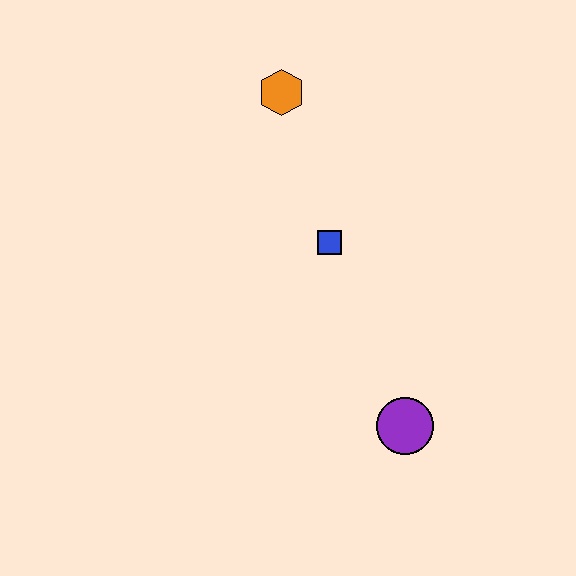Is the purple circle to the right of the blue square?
Yes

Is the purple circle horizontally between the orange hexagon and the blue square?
No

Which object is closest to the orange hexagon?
The blue square is closest to the orange hexagon.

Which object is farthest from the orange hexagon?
The purple circle is farthest from the orange hexagon.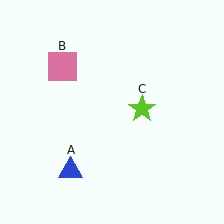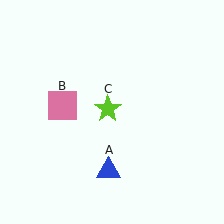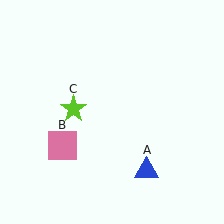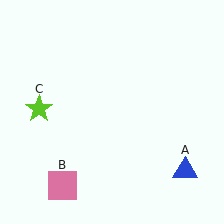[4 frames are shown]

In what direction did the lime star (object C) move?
The lime star (object C) moved left.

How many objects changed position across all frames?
3 objects changed position: blue triangle (object A), pink square (object B), lime star (object C).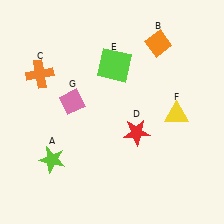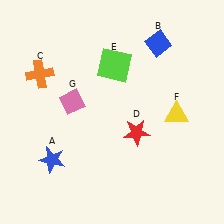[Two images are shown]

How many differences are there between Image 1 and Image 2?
There are 2 differences between the two images.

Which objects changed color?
A changed from lime to blue. B changed from orange to blue.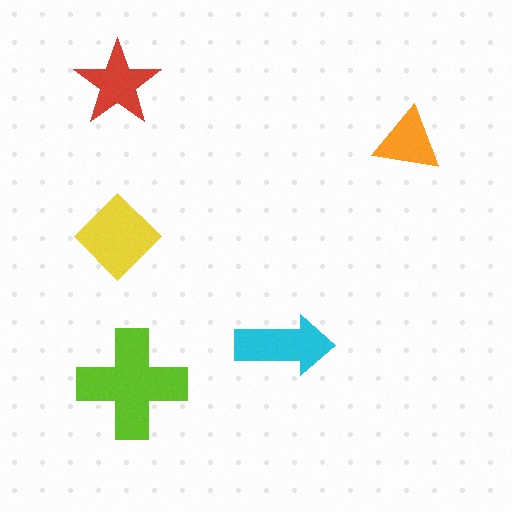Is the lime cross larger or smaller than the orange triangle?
Larger.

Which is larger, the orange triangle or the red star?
The red star.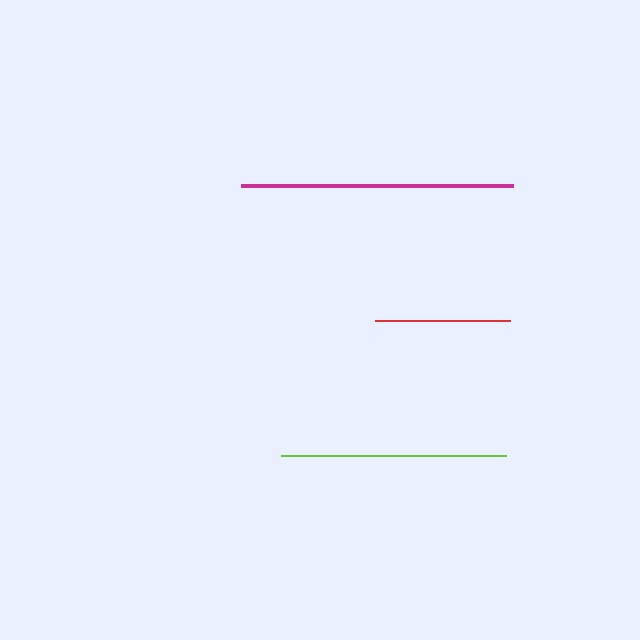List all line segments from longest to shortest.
From longest to shortest: magenta, lime, red.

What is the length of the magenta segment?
The magenta segment is approximately 273 pixels long.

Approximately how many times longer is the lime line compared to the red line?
The lime line is approximately 1.7 times the length of the red line.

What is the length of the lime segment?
The lime segment is approximately 226 pixels long.